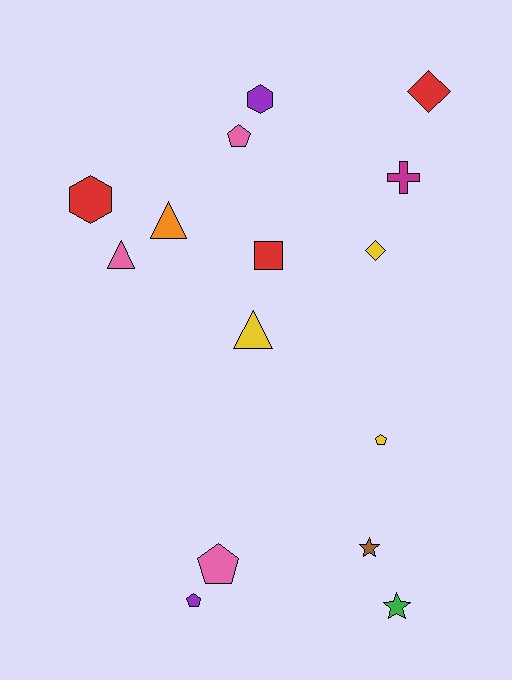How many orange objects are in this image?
There is 1 orange object.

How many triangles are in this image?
There are 3 triangles.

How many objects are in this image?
There are 15 objects.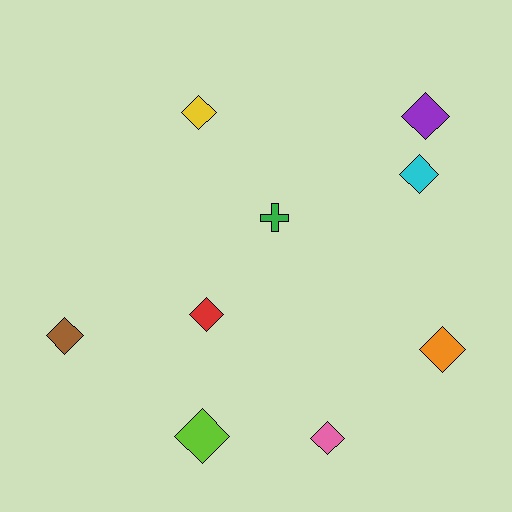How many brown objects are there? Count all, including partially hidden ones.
There is 1 brown object.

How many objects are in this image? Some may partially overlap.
There are 9 objects.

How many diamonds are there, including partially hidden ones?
There are 8 diamonds.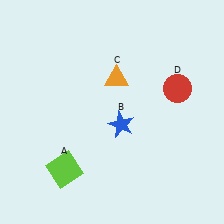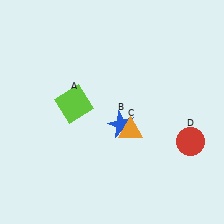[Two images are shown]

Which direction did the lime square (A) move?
The lime square (A) moved up.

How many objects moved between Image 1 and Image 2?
3 objects moved between the two images.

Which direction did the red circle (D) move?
The red circle (D) moved down.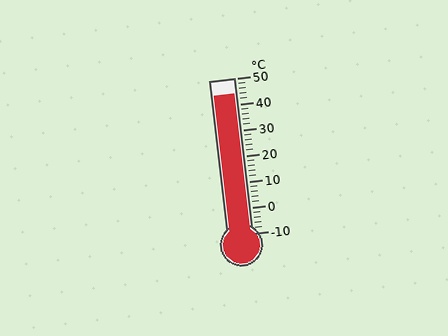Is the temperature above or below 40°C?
The temperature is above 40°C.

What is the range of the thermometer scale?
The thermometer scale ranges from -10°C to 50°C.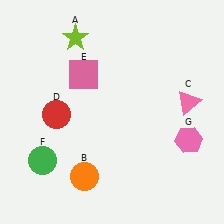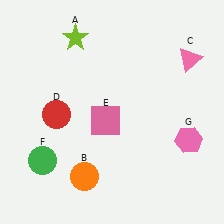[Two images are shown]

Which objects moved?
The objects that moved are: the pink triangle (C), the pink square (E).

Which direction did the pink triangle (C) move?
The pink triangle (C) moved up.